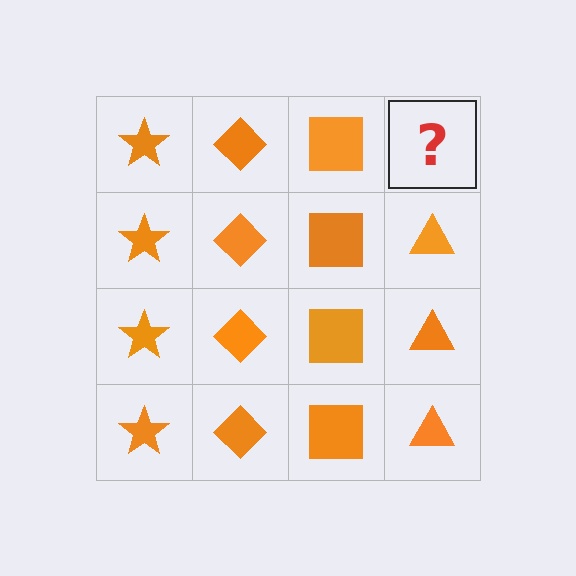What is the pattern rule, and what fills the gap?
The rule is that each column has a consistent shape. The gap should be filled with an orange triangle.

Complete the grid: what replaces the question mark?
The question mark should be replaced with an orange triangle.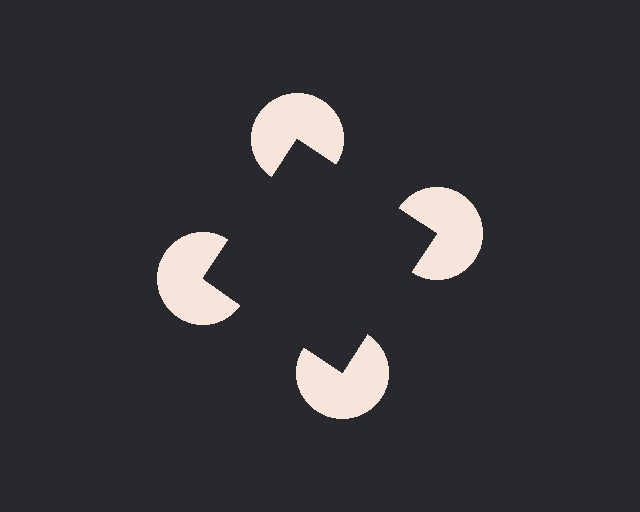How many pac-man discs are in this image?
There are 4 — one at each vertex of the illusory square.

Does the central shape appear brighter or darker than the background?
It typically appears slightly darker than the background, even though no actual brightness change is drawn.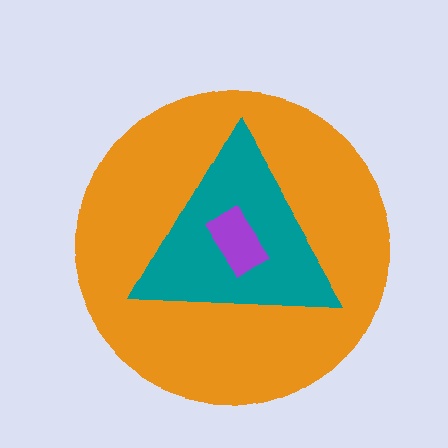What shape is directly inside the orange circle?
The teal triangle.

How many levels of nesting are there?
3.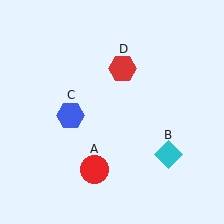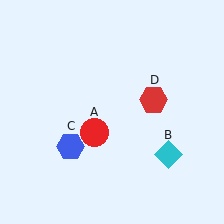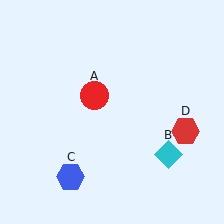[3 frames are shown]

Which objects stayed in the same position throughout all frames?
Cyan diamond (object B) remained stationary.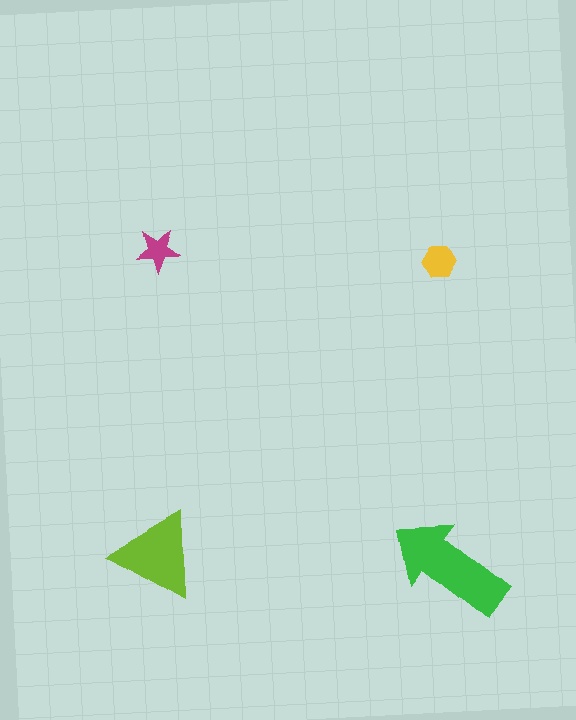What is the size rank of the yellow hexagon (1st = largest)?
3rd.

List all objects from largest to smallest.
The green arrow, the lime triangle, the yellow hexagon, the magenta star.